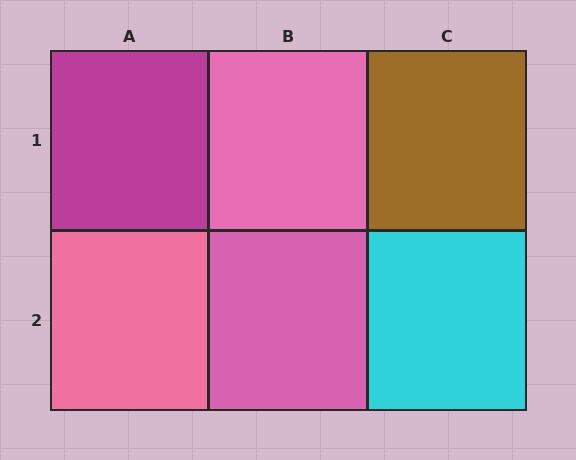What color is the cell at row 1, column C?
Brown.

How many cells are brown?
1 cell is brown.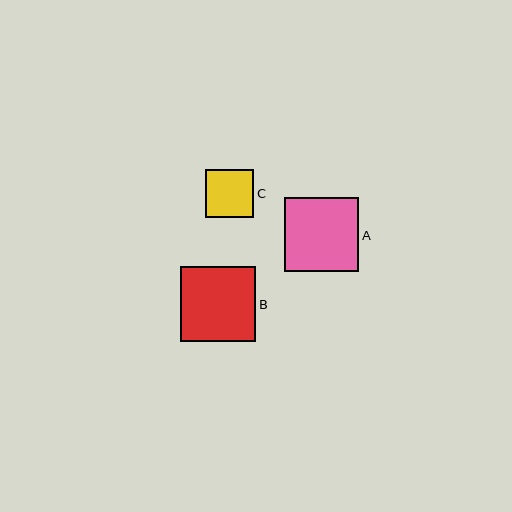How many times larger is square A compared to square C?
Square A is approximately 1.5 times the size of square C.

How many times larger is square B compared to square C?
Square B is approximately 1.6 times the size of square C.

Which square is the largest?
Square B is the largest with a size of approximately 75 pixels.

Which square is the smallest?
Square C is the smallest with a size of approximately 48 pixels.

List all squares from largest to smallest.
From largest to smallest: B, A, C.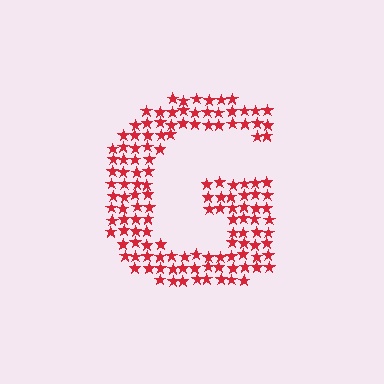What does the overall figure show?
The overall figure shows the letter G.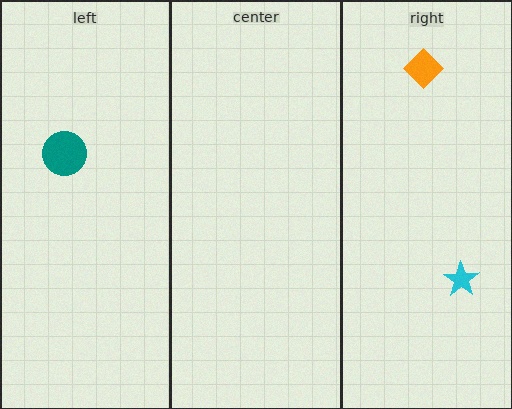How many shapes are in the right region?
2.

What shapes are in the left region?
The teal circle.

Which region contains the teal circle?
The left region.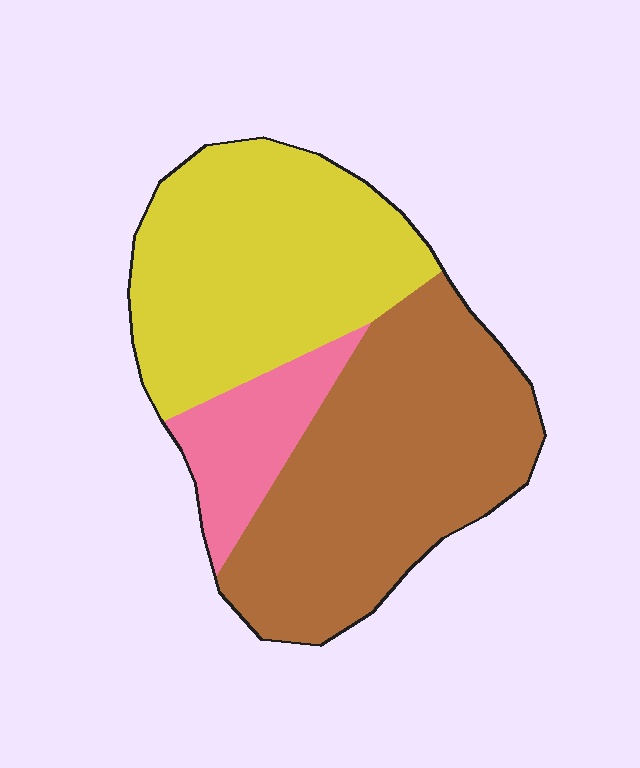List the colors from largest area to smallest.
From largest to smallest: brown, yellow, pink.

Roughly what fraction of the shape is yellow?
Yellow covers about 40% of the shape.